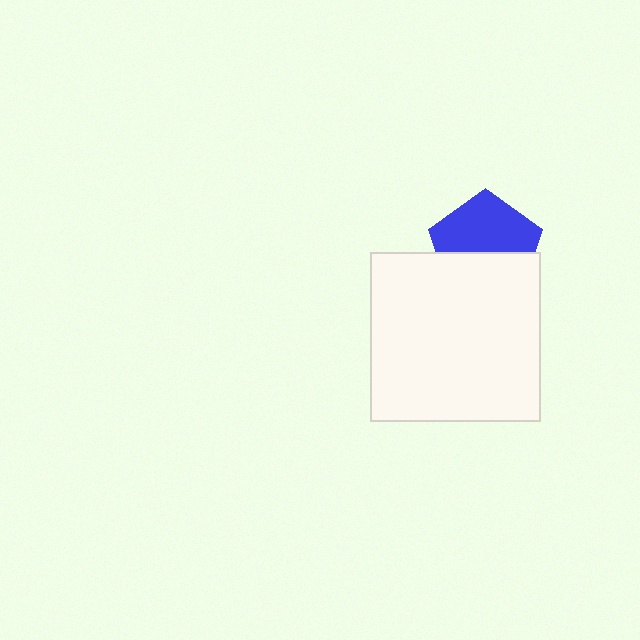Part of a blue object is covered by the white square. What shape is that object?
It is a pentagon.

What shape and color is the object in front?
The object in front is a white square.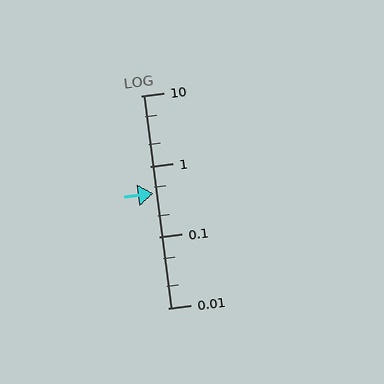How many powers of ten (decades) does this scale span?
The scale spans 3 decades, from 0.01 to 10.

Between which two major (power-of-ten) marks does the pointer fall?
The pointer is between 0.1 and 1.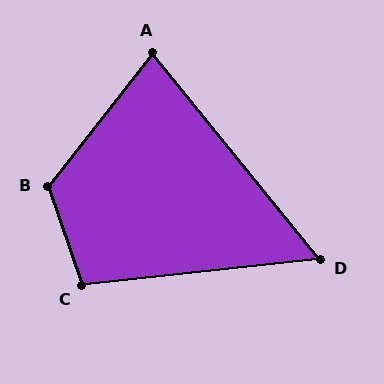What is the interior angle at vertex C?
Approximately 103 degrees (obtuse).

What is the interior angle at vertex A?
Approximately 77 degrees (acute).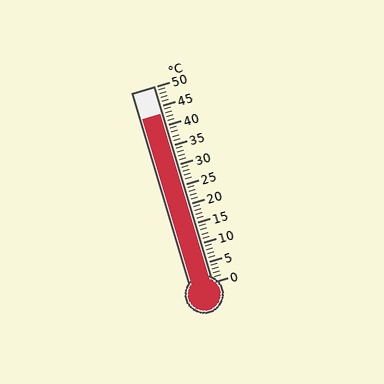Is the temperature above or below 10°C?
The temperature is above 10°C.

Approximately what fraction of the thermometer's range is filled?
The thermometer is filled to approximately 85% of its range.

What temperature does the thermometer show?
The thermometer shows approximately 43°C.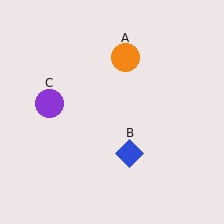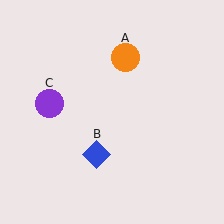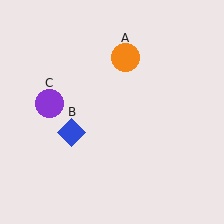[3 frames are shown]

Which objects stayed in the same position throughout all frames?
Orange circle (object A) and purple circle (object C) remained stationary.